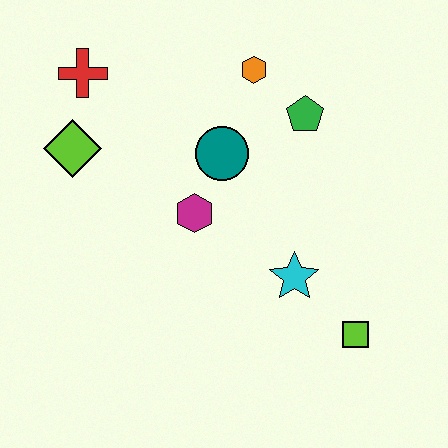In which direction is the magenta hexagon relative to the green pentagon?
The magenta hexagon is to the left of the green pentagon.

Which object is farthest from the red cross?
The lime square is farthest from the red cross.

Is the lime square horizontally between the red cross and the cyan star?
No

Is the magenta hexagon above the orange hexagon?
No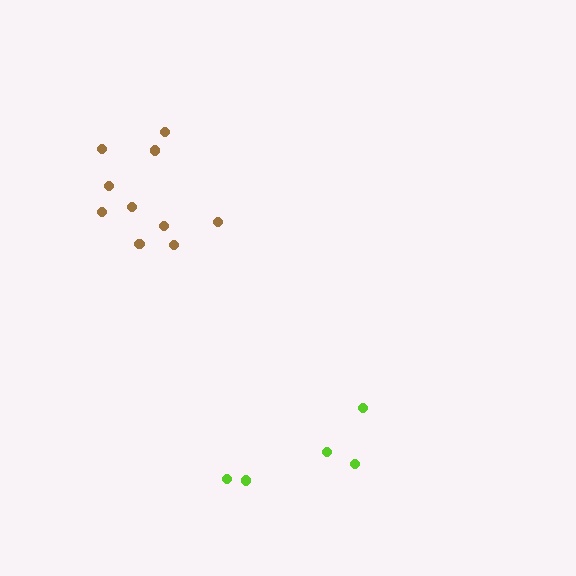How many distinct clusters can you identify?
There are 2 distinct clusters.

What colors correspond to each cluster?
The clusters are colored: brown, lime.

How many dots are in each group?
Group 1: 10 dots, Group 2: 5 dots (15 total).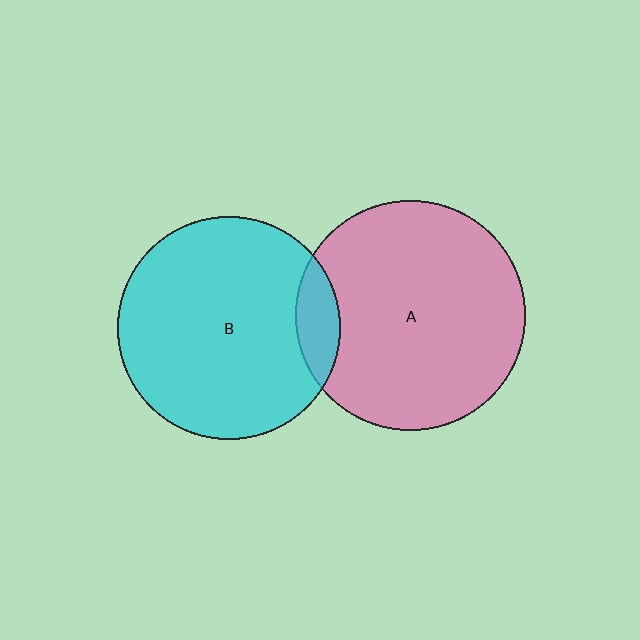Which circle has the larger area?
Circle A (pink).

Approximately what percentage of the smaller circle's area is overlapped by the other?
Approximately 10%.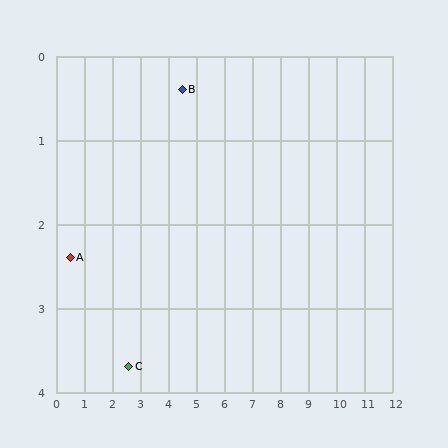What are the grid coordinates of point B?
Point B is at approximately (4.5, 0.4).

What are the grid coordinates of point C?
Point C is at approximately (2.6, 3.7).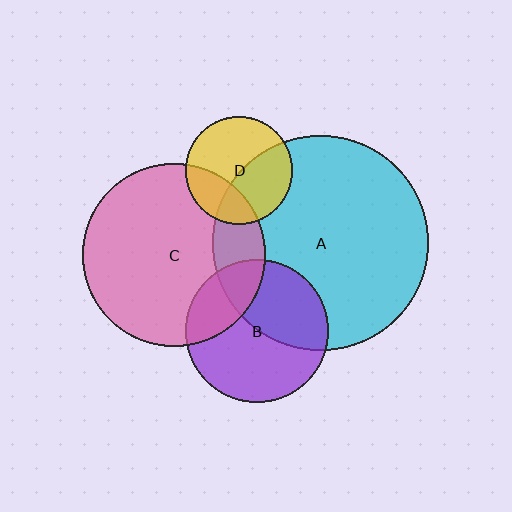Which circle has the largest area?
Circle A (cyan).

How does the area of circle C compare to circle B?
Approximately 1.6 times.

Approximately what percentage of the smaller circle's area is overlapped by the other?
Approximately 20%.